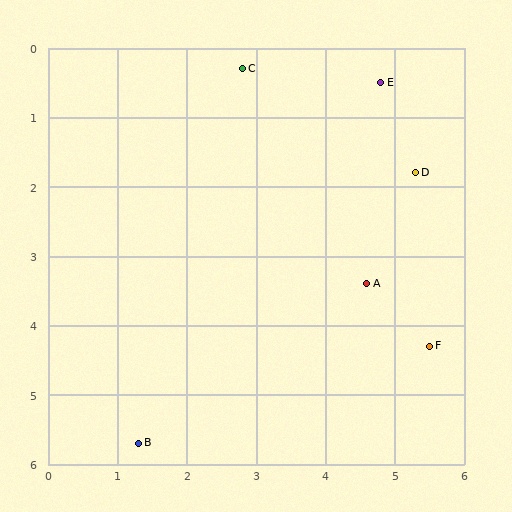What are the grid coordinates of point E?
Point E is at approximately (4.8, 0.5).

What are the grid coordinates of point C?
Point C is at approximately (2.8, 0.3).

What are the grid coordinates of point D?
Point D is at approximately (5.3, 1.8).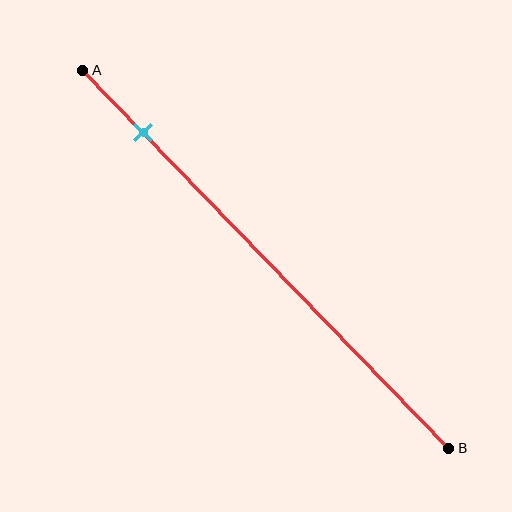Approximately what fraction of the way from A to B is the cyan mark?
The cyan mark is approximately 15% of the way from A to B.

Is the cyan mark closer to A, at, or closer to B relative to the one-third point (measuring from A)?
The cyan mark is closer to point A than the one-third point of segment AB.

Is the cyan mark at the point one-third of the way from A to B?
No, the mark is at about 15% from A, not at the 33% one-third point.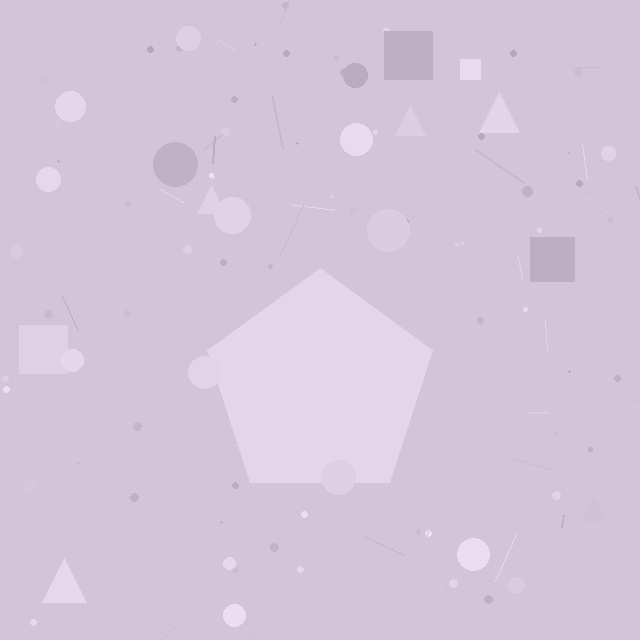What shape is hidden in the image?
A pentagon is hidden in the image.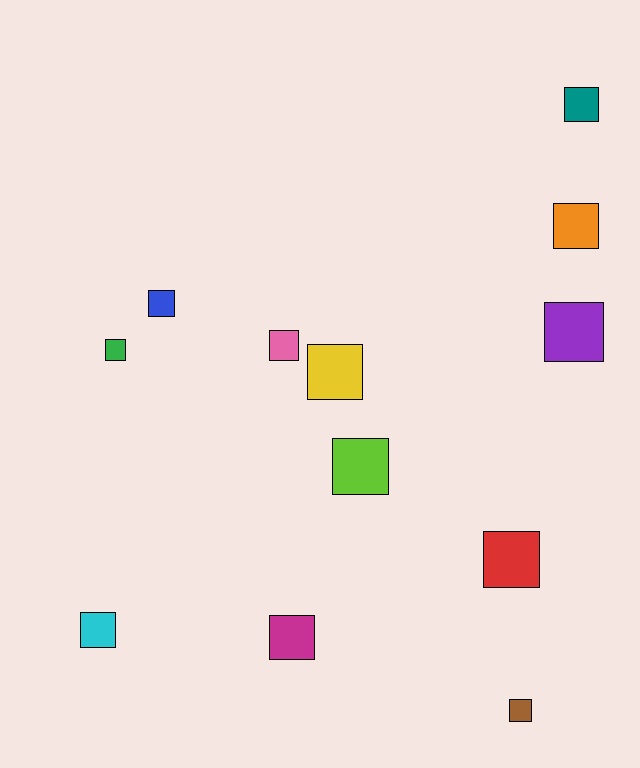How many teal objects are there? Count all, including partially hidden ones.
There is 1 teal object.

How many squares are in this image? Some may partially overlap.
There are 12 squares.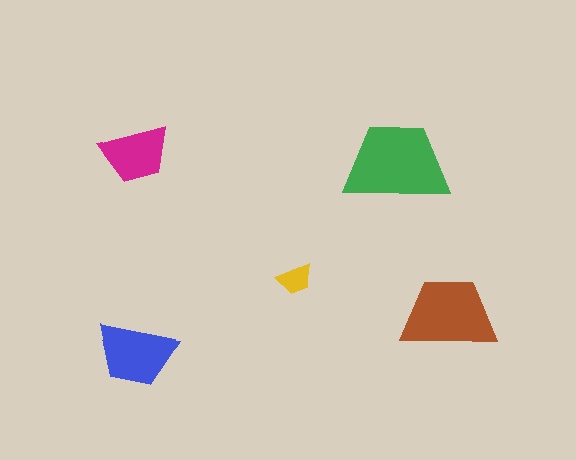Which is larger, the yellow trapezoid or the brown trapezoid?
The brown one.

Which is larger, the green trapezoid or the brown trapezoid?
The green one.